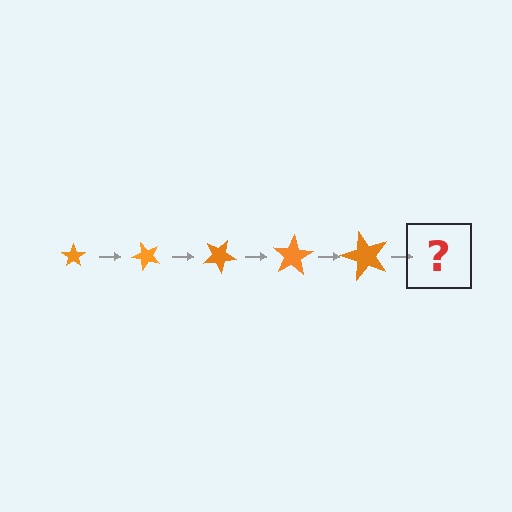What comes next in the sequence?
The next element should be a star, larger than the previous one and rotated 250 degrees from the start.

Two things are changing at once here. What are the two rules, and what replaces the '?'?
The two rules are that the star grows larger each step and it rotates 50 degrees each step. The '?' should be a star, larger than the previous one and rotated 250 degrees from the start.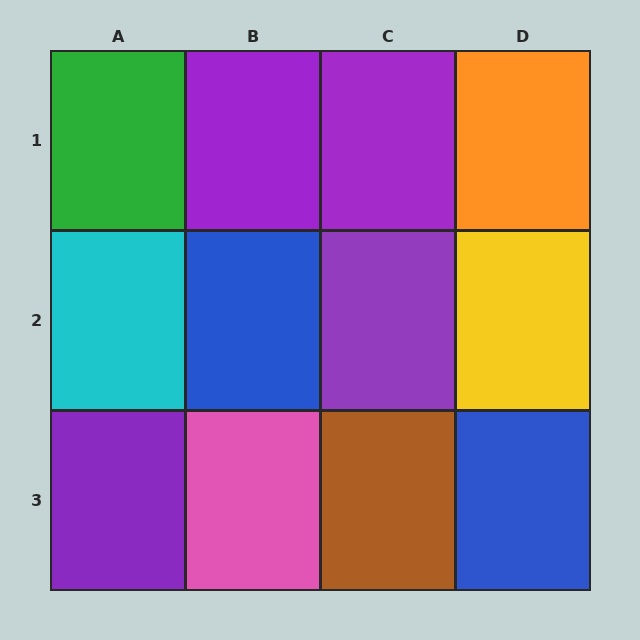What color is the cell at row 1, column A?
Green.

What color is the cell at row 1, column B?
Purple.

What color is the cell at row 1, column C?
Purple.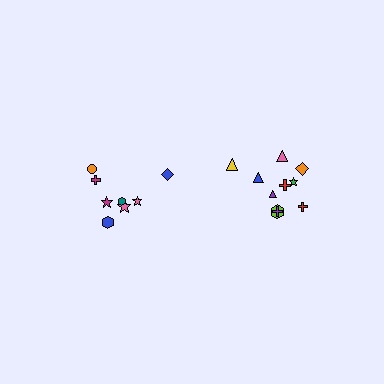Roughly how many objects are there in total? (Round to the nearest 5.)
Roughly 20 objects in total.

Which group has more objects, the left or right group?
The right group.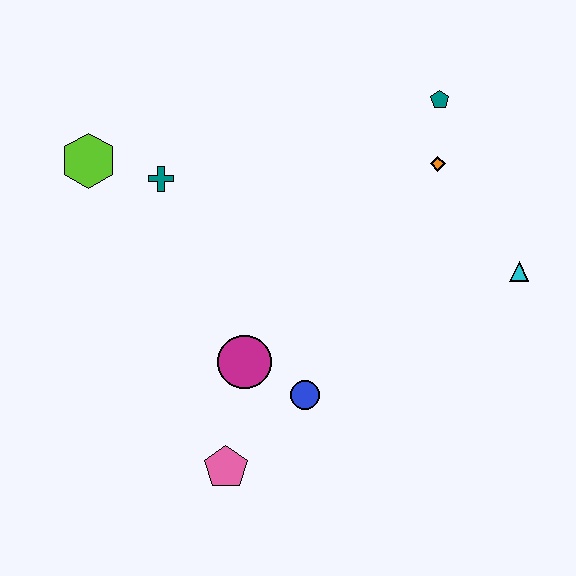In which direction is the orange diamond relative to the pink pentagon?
The orange diamond is above the pink pentagon.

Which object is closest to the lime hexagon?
The teal cross is closest to the lime hexagon.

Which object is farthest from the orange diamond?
The pink pentagon is farthest from the orange diamond.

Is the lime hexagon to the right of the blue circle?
No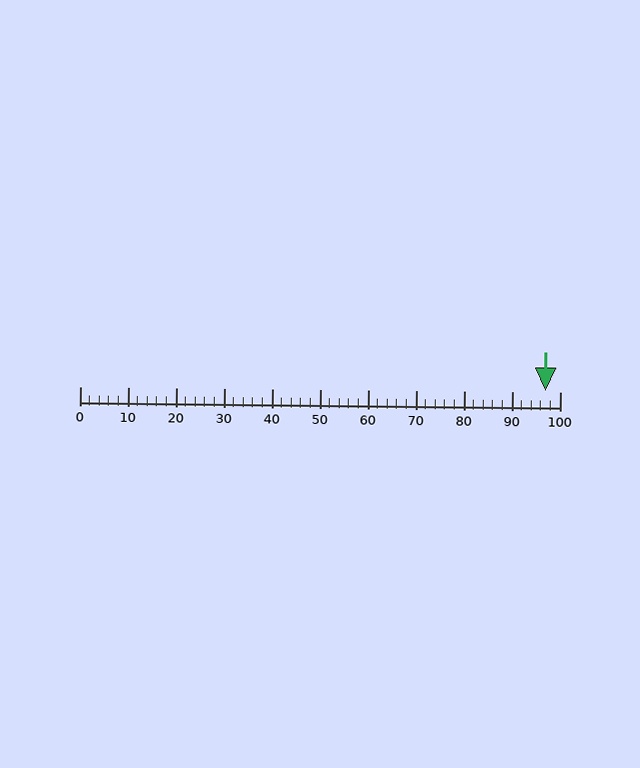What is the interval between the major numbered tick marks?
The major tick marks are spaced 10 units apart.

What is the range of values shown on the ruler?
The ruler shows values from 0 to 100.